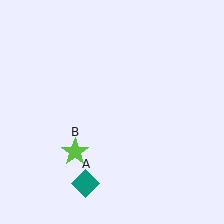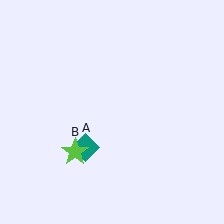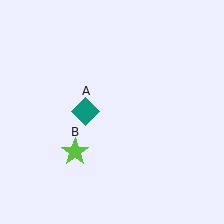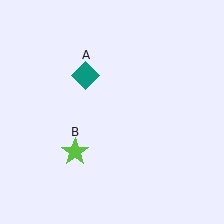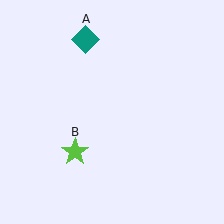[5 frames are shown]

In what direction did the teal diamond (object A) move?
The teal diamond (object A) moved up.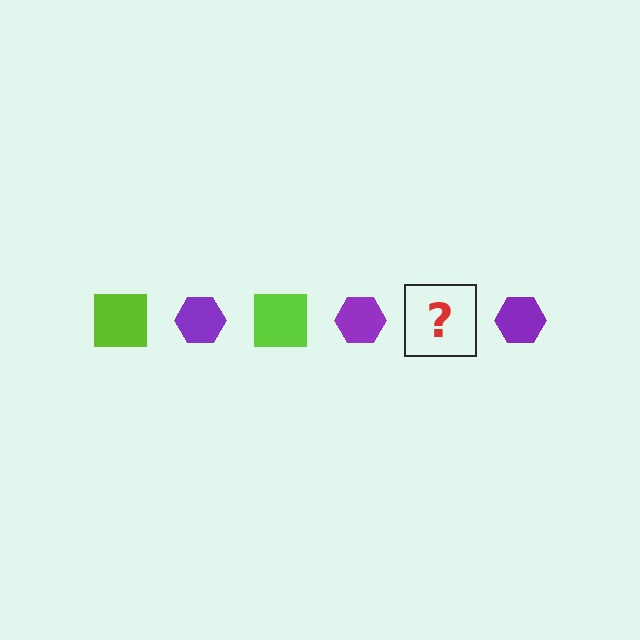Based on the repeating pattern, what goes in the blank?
The blank should be a lime square.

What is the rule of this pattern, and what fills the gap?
The rule is that the pattern alternates between lime square and purple hexagon. The gap should be filled with a lime square.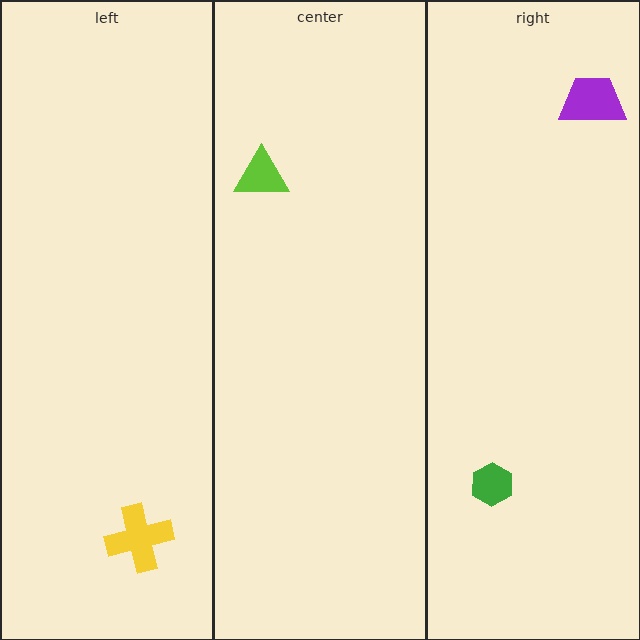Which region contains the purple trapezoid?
The right region.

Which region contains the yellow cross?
The left region.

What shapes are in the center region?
The lime triangle.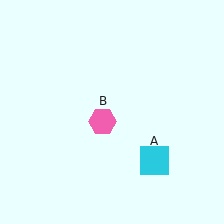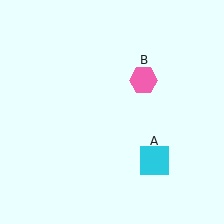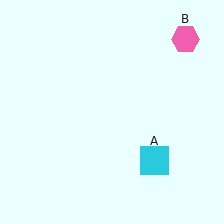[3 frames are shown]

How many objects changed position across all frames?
1 object changed position: pink hexagon (object B).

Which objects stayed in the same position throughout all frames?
Cyan square (object A) remained stationary.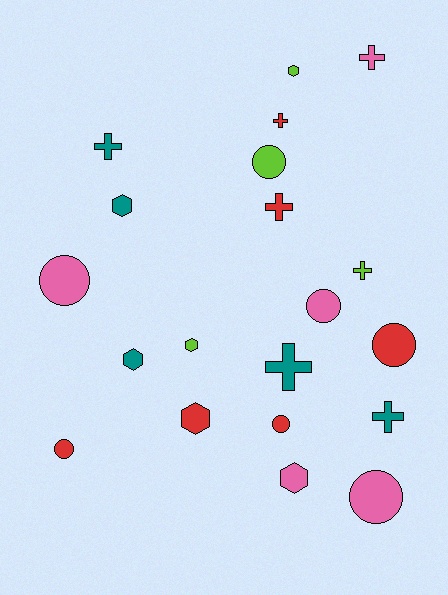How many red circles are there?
There are 3 red circles.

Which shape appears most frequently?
Circle, with 7 objects.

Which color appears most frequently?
Red, with 6 objects.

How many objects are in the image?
There are 20 objects.